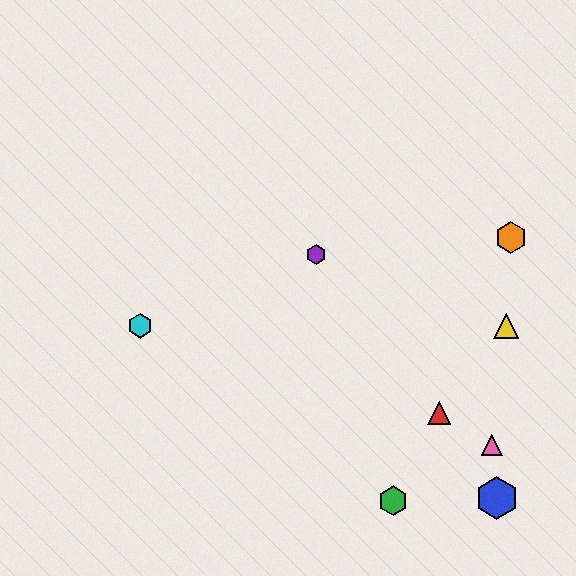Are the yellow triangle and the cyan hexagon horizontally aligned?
Yes, both are at y≈326.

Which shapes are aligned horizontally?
The yellow triangle, the cyan hexagon are aligned horizontally.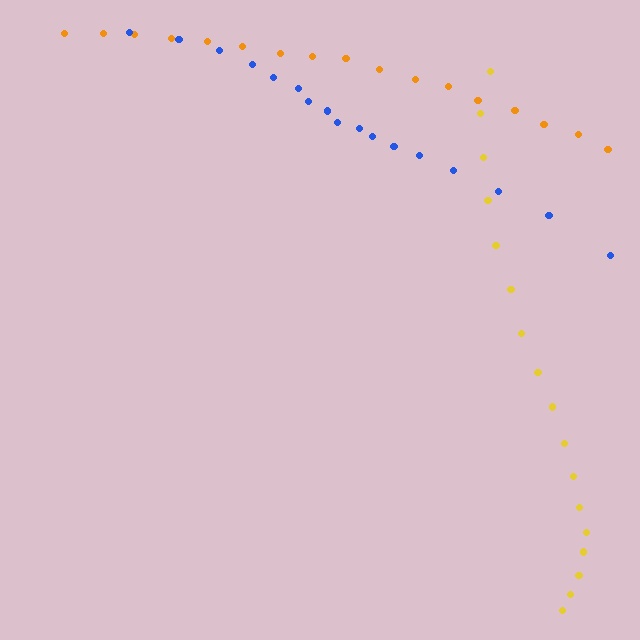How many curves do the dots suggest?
There are 3 distinct paths.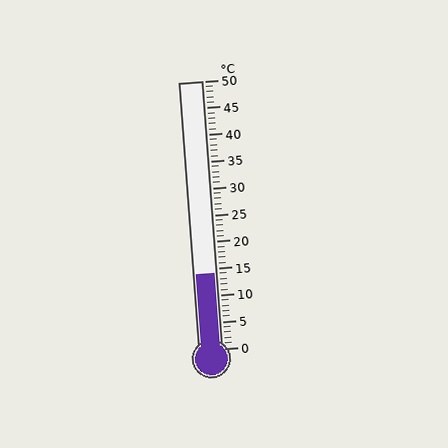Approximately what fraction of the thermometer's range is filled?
The thermometer is filled to approximately 30% of its range.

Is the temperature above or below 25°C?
The temperature is below 25°C.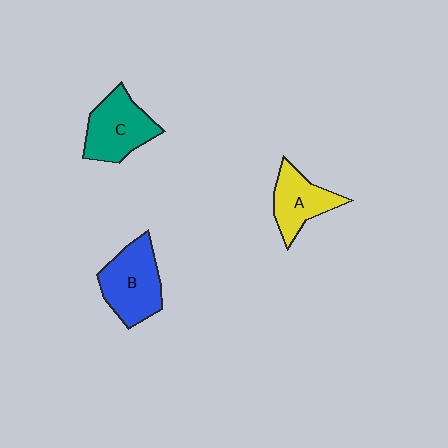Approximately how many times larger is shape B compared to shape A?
Approximately 1.3 times.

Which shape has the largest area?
Shape B (blue).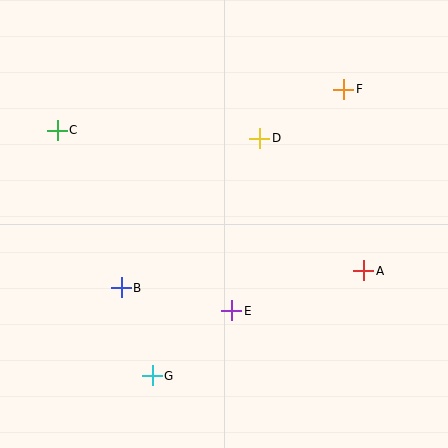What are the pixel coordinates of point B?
Point B is at (121, 288).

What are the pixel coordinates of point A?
Point A is at (364, 271).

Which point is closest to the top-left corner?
Point C is closest to the top-left corner.